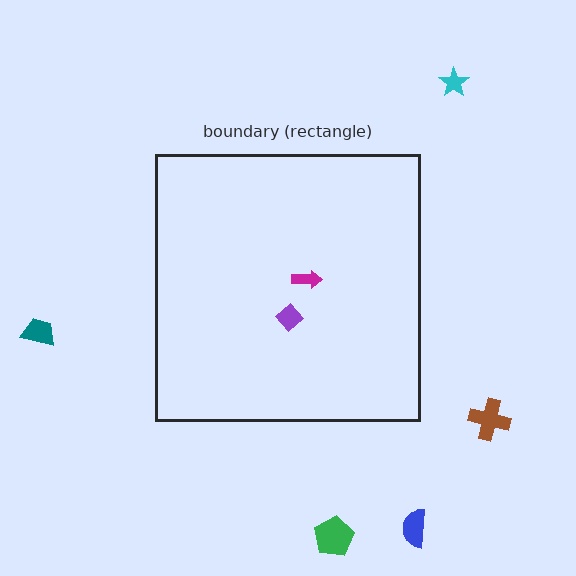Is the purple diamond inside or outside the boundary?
Inside.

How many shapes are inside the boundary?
2 inside, 5 outside.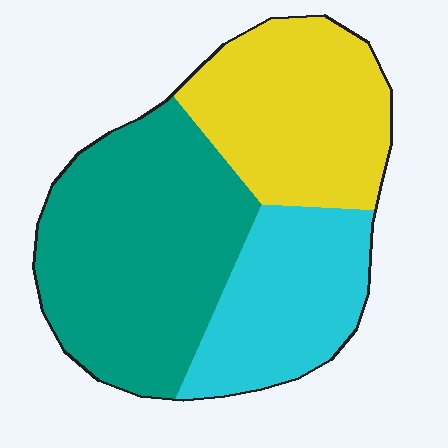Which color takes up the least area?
Cyan, at roughly 25%.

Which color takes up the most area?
Teal, at roughly 45%.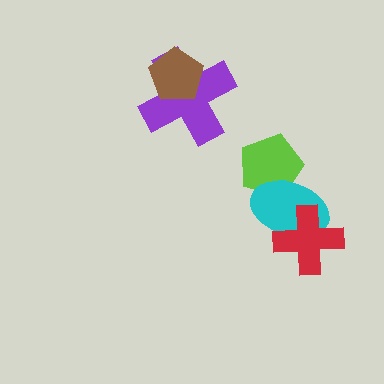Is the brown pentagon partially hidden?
No, no other shape covers it.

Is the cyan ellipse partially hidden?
Yes, it is partially covered by another shape.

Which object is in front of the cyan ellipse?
The red cross is in front of the cyan ellipse.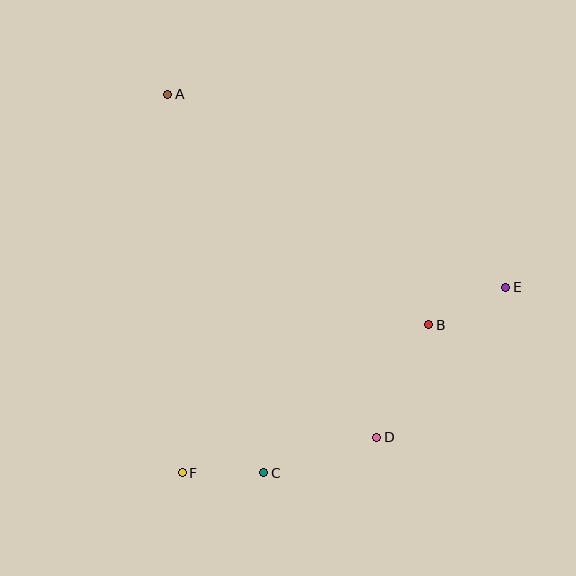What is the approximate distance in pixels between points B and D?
The distance between B and D is approximately 124 pixels.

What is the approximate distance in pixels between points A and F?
The distance between A and F is approximately 379 pixels.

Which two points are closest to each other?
Points C and F are closest to each other.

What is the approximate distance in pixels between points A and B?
The distance between A and B is approximately 348 pixels.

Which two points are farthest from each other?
Points A and D are farthest from each other.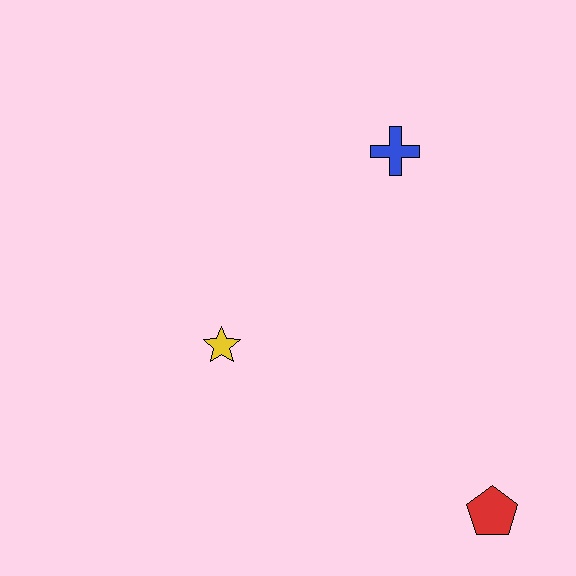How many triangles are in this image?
There are no triangles.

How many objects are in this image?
There are 3 objects.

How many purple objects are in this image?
There are no purple objects.